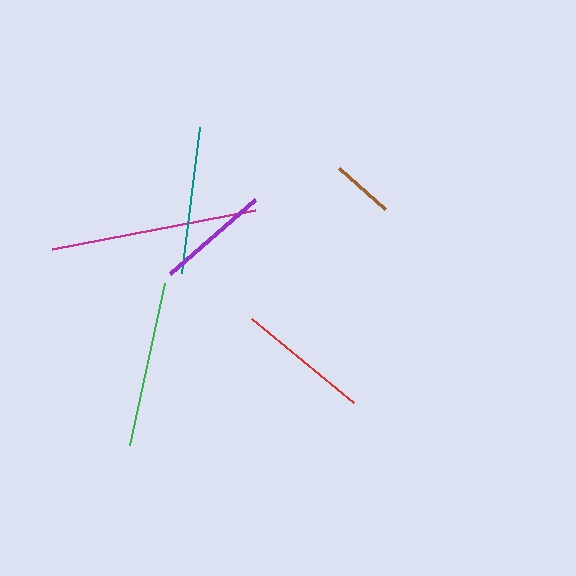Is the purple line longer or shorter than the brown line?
The purple line is longer than the brown line.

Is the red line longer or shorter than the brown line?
The red line is longer than the brown line.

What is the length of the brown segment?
The brown segment is approximately 62 pixels long.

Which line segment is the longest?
The magenta line is the longest at approximately 206 pixels.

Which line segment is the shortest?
The brown line is the shortest at approximately 62 pixels.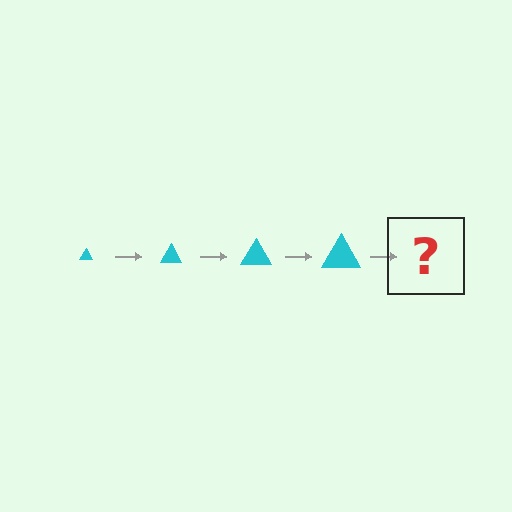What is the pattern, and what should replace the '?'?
The pattern is that the triangle gets progressively larger each step. The '?' should be a cyan triangle, larger than the previous one.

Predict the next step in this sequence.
The next step is a cyan triangle, larger than the previous one.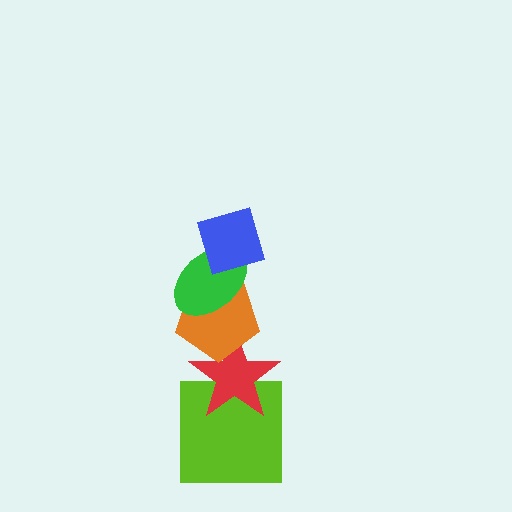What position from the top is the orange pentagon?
The orange pentagon is 3rd from the top.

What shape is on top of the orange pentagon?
The green ellipse is on top of the orange pentagon.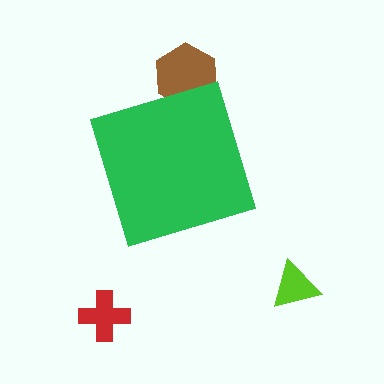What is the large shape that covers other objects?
A green diamond.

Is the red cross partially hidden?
No, the red cross is fully visible.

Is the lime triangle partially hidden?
No, the lime triangle is fully visible.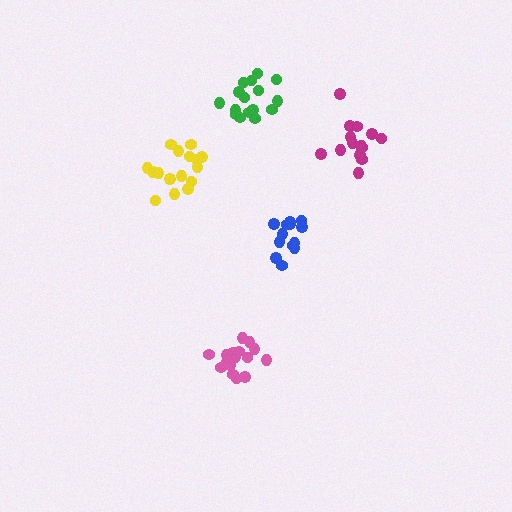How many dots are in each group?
Group 1: 14 dots, Group 2: 16 dots, Group 3: 16 dots, Group 4: 18 dots, Group 5: 13 dots (77 total).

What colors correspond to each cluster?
The clusters are colored: magenta, yellow, green, pink, blue.